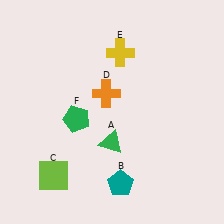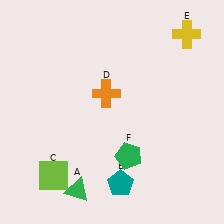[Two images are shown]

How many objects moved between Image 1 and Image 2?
3 objects moved between the two images.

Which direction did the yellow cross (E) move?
The yellow cross (E) moved right.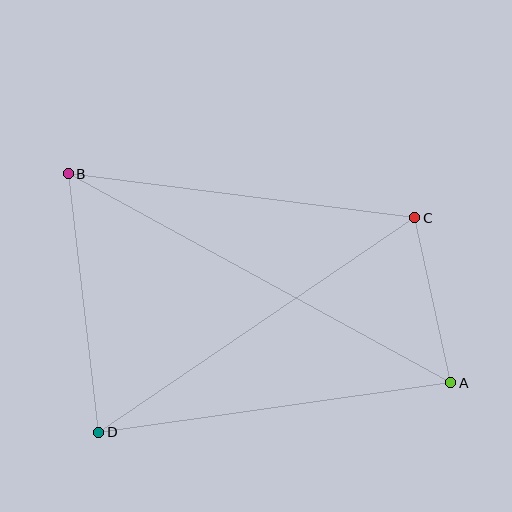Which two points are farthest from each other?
Points A and B are farthest from each other.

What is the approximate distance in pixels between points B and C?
The distance between B and C is approximately 349 pixels.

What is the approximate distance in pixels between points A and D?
The distance between A and D is approximately 355 pixels.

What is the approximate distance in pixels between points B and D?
The distance between B and D is approximately 260 pixels.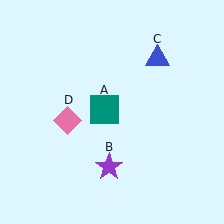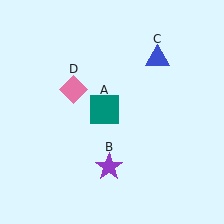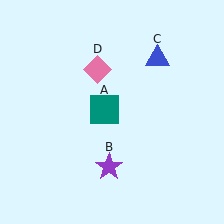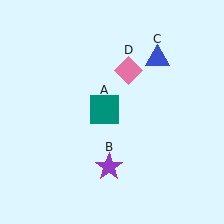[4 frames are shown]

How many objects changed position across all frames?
1 object changed position: pink diamond (object D).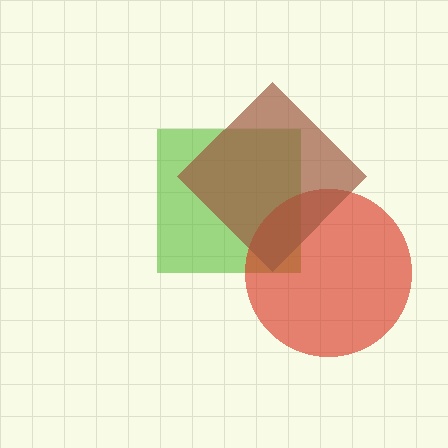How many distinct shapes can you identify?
There are 3 distinct shapes: a lime square, a red circle, a brown diamond.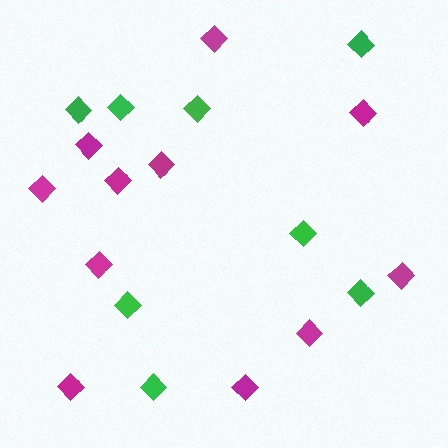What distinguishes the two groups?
There are 2 groups: one group of green diamonds (8) and one group of magenta diamonds (11).